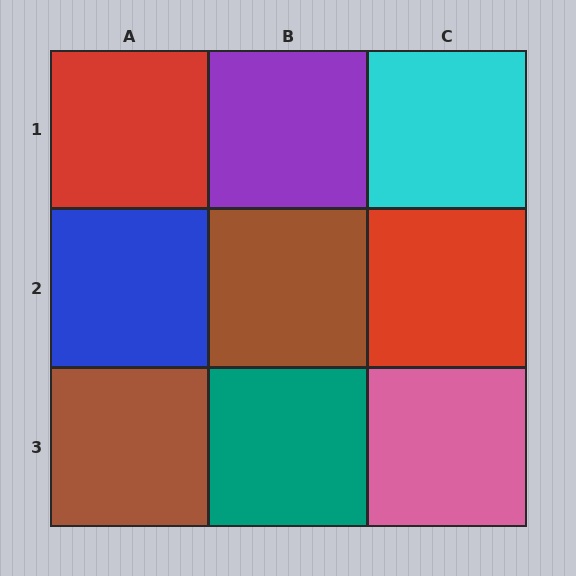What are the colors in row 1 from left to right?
Red, purple, cyan.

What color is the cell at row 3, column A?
Brown.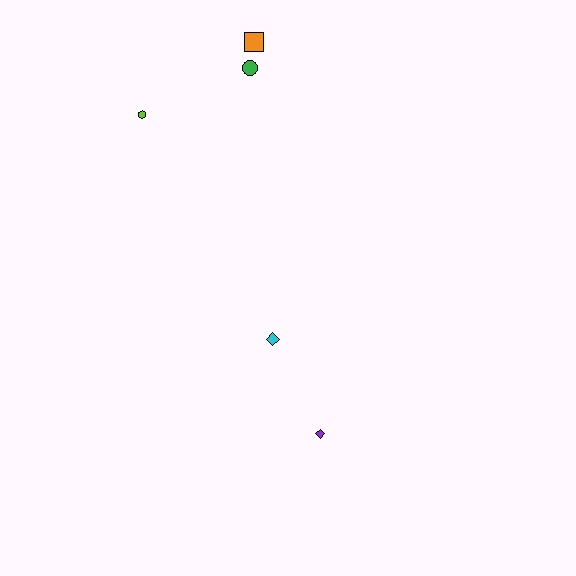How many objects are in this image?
There are 5 objects.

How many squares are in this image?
There is 1 square.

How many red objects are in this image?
There are no red objects.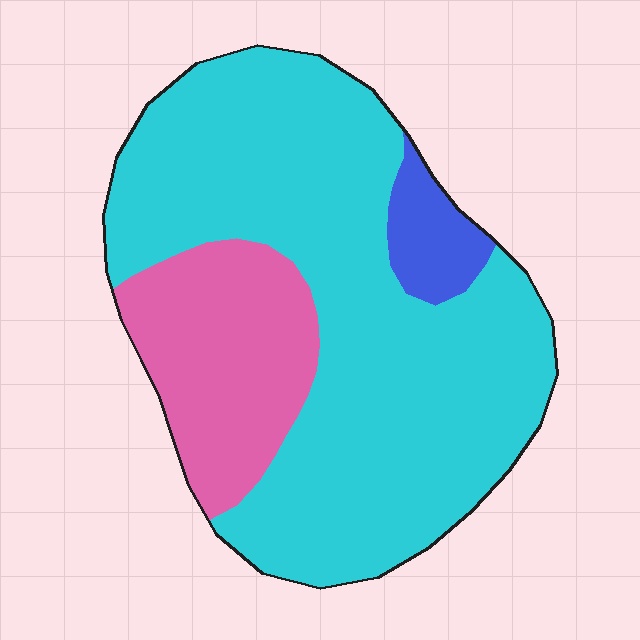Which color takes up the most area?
Cyan, at roughly 70%.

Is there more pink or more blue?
Pink.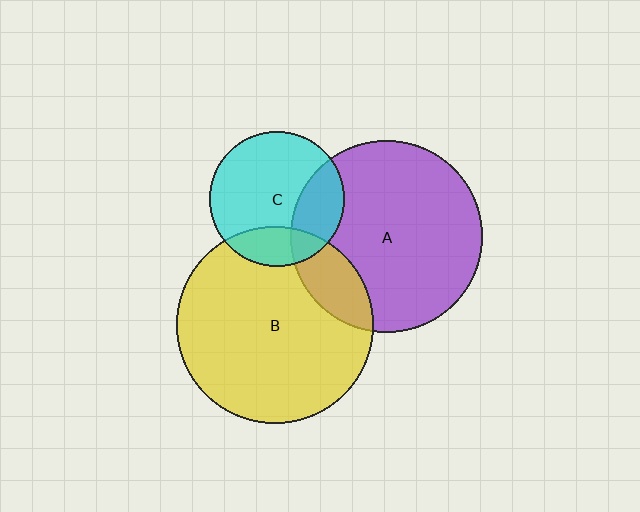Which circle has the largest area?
Circle B (yellow).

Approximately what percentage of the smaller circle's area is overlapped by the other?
Approximately 20%.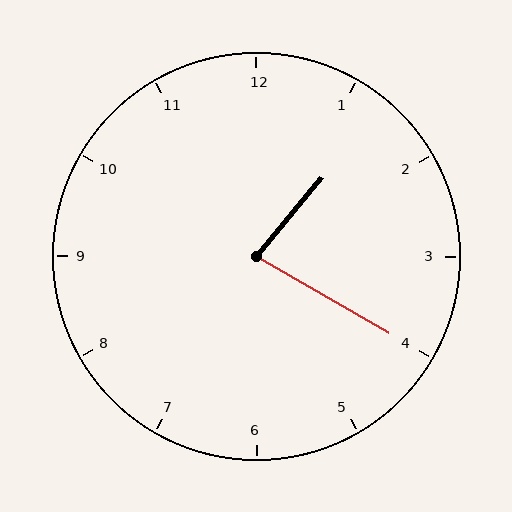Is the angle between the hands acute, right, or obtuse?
It is acute.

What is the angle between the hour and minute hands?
Approximately 80 degrees.